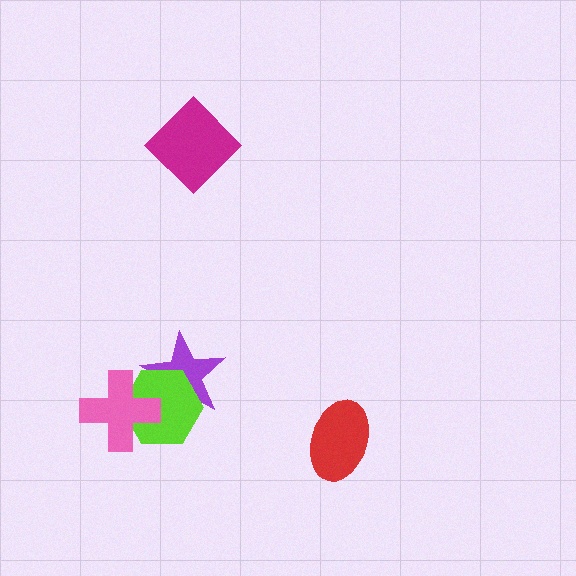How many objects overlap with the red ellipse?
0 objects overlap with the red ellipse.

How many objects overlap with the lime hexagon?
2 objects overlap with the lime hexagon.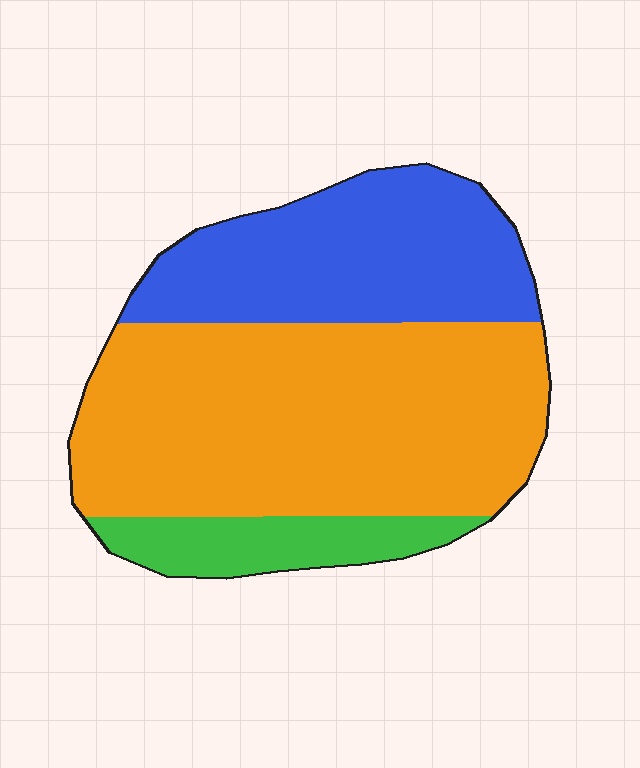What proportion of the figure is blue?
Blue takes up about one third (1/3) of the figure.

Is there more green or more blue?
Blue.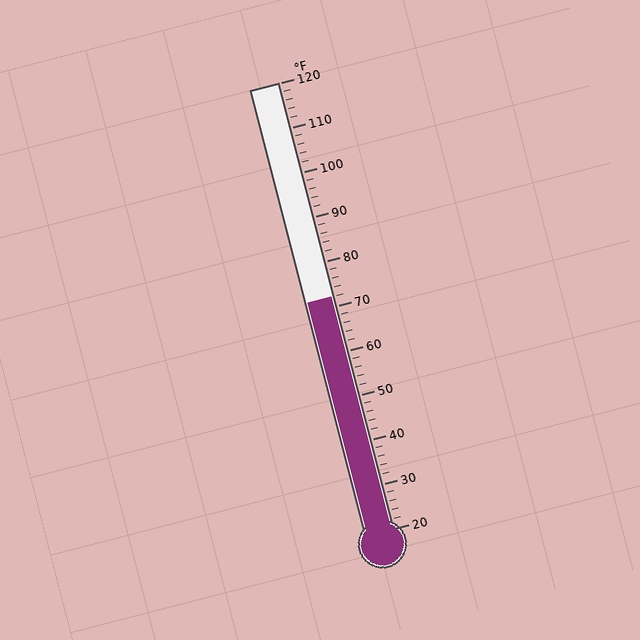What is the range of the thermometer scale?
The thermometer scale ranges from 20°F to 120°F.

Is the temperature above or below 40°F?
The temperature is above 40°F.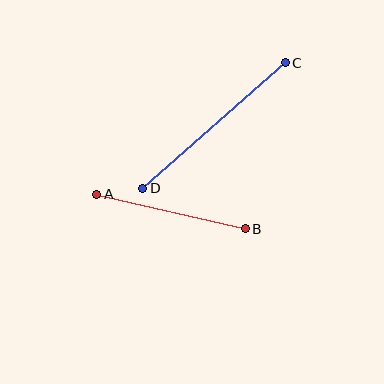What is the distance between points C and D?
The distance is approximately 190 pixels.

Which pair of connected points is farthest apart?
Points C and D are farthest apart.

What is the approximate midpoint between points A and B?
The midpoint is at approximately (171, 211) pixels.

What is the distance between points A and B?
The distance is approximately 153 pixels.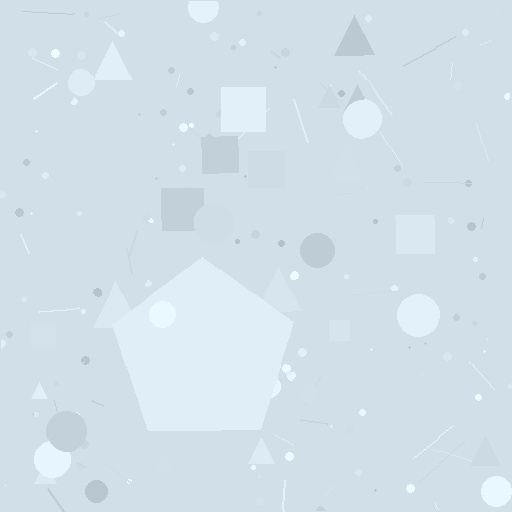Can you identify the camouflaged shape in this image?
The camouflaged shape is a pentagon.